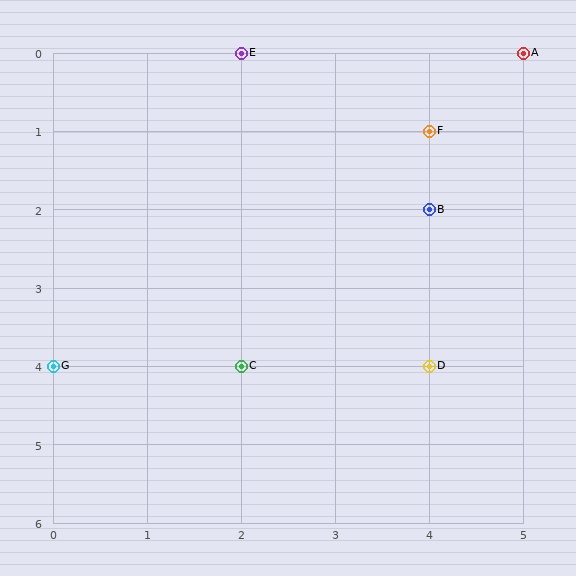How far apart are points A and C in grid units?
Points A and C are 3 columns and 4 rows apart (about 5.0 grid units diagonally).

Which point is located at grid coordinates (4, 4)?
Point D is at (4, 4).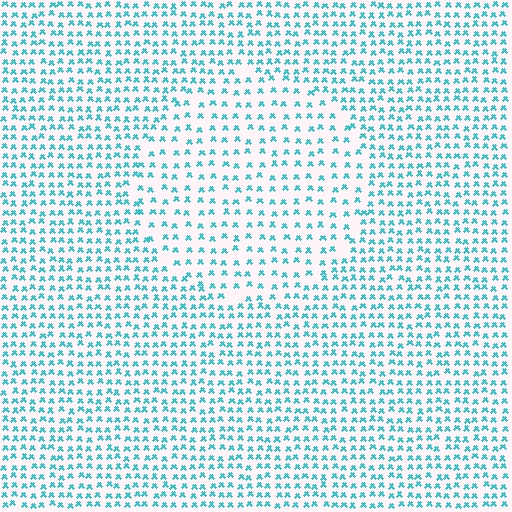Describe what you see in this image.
The image contains small cyan elements arranged at two different densities. A circle-shaped region is visible where the elements are less densely packed than the surrounding area.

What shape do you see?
I see a circle.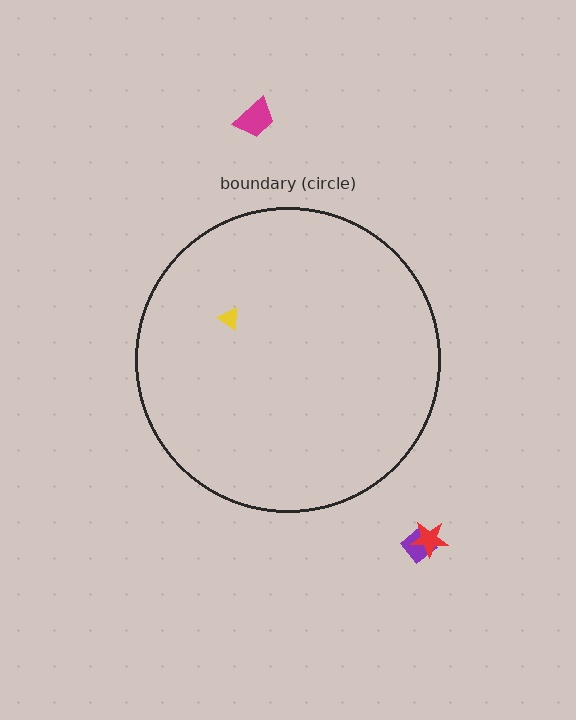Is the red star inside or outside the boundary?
Outside.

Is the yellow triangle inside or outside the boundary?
Inside.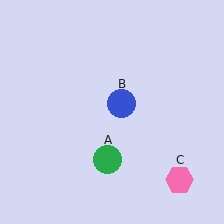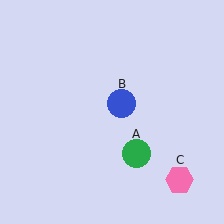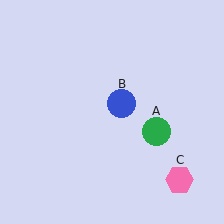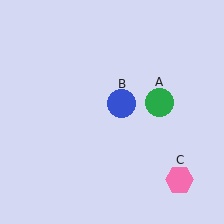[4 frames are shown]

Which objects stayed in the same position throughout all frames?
Blue circle (object B) and pink hexagon (object C) remained stationary.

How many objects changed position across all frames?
1 object changed position: green circle (object A).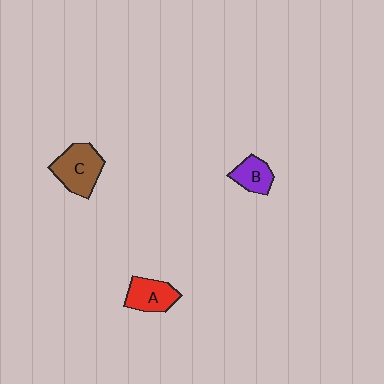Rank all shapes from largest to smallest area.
From largest to smallest: C (brown), A (red), B (purple).